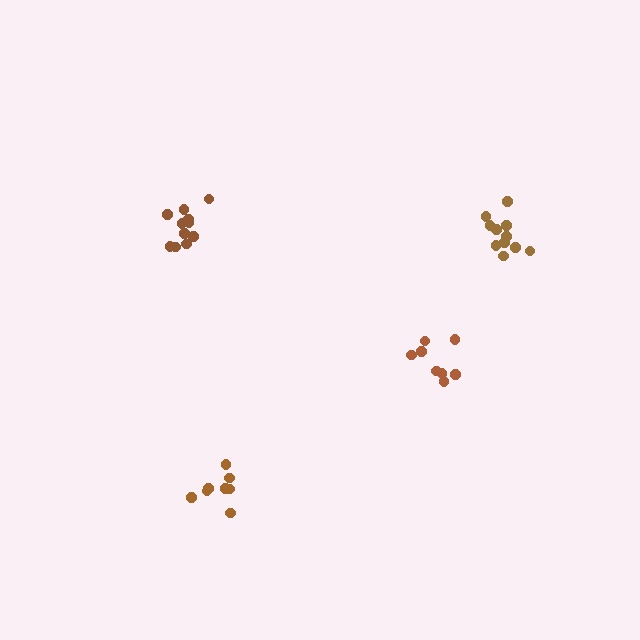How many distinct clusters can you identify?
There are 4 distinct clusters.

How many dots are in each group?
Group 1: 8 dots, Group 2: 11 dots, Group 3: 8 dots, Group 4: 11 dots (38 total).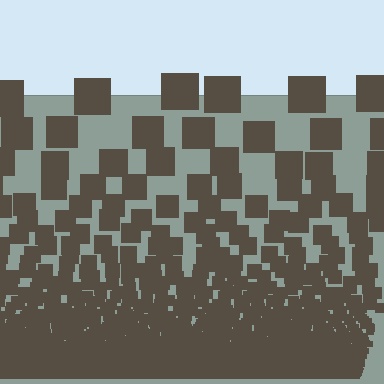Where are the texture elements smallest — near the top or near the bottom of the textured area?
Near the bottom.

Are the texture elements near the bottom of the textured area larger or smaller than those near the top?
Smaller. The gradient is inverted — elements near the bottom are smaller and denser.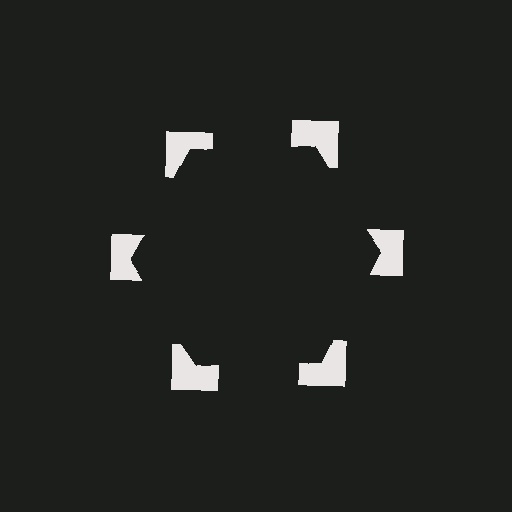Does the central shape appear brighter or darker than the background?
It typically appears slightly darker than the background, even though no actual brightness change is drawn.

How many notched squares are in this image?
There are 6 — one at each vertex of the illusory hexagon.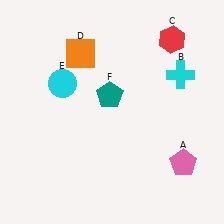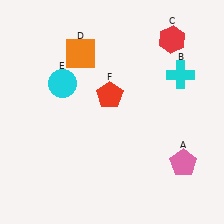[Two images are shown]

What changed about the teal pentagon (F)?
In Image 1, F is teal. In Image 2, it changed to red.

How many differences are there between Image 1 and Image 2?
There is 1 difference between the two images.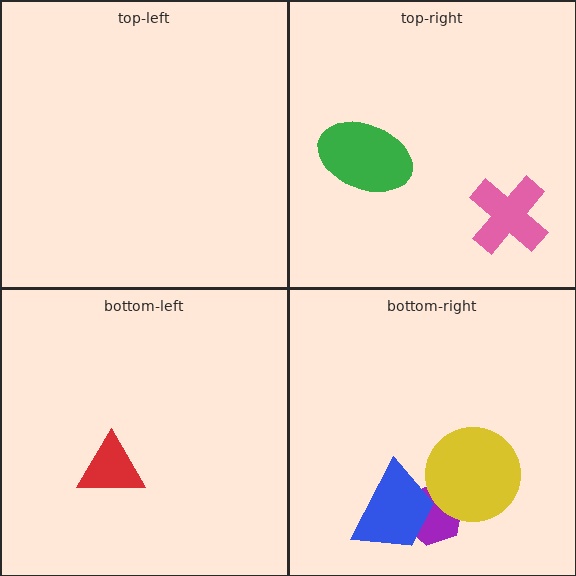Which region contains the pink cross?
The top-right region.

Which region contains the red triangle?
The bottom-left region.